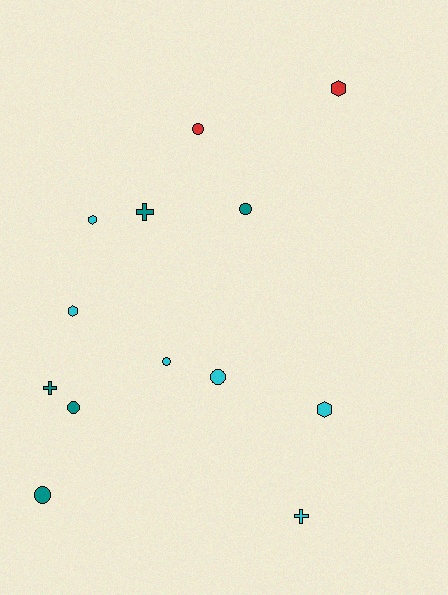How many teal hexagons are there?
There are no teal hexagons.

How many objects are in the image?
There are 13 objects.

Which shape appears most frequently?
Circle, with 6 objects.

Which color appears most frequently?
Cyan, with 6 objects.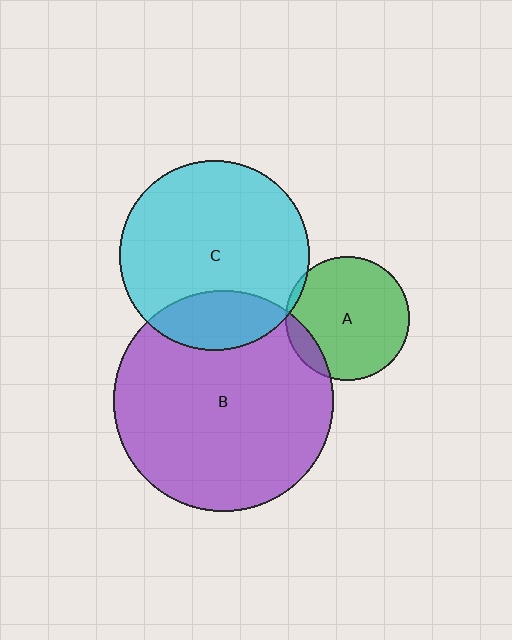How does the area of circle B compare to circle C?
Approximately 1.3 times.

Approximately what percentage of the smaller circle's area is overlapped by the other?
Approximately 20%.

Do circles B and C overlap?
Yes.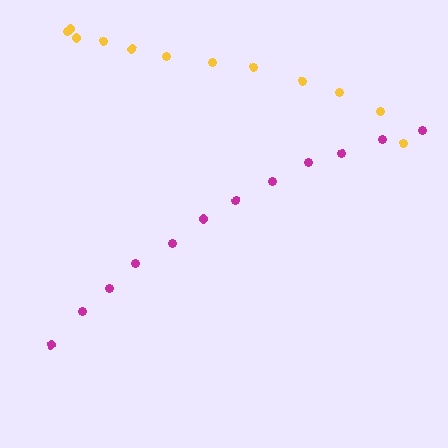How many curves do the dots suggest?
There are 2 distinct paths.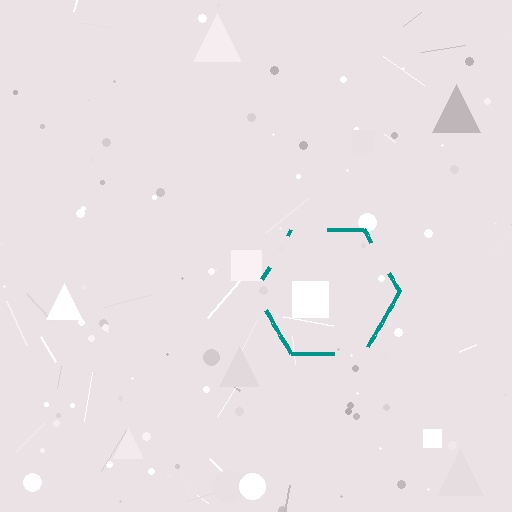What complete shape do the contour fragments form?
The contour fragments form a hexagon.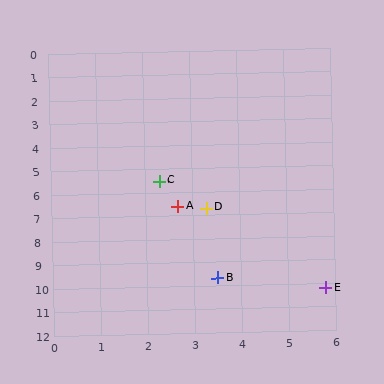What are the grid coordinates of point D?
Point D is at approximately (3.3, 6.7).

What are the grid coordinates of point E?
Point E is at approximately (5.8, 10.2).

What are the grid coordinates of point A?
Point A is at approximately (2.7, 6.6).